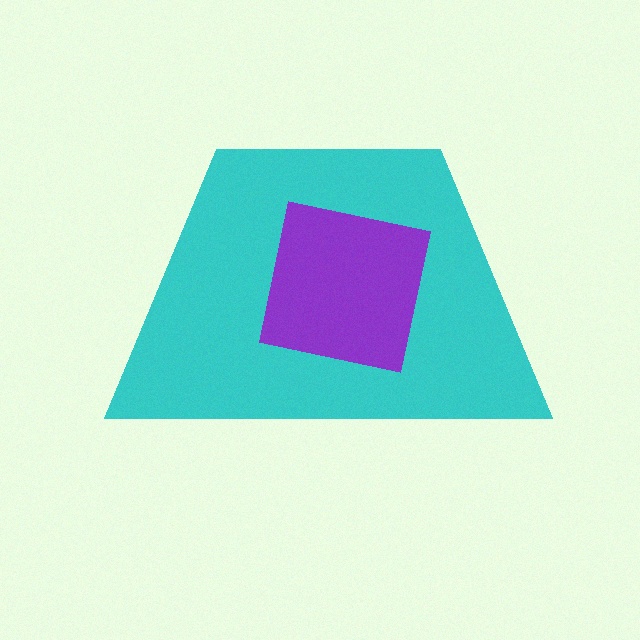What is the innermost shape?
The purple square.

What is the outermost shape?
The cyan trapezoid.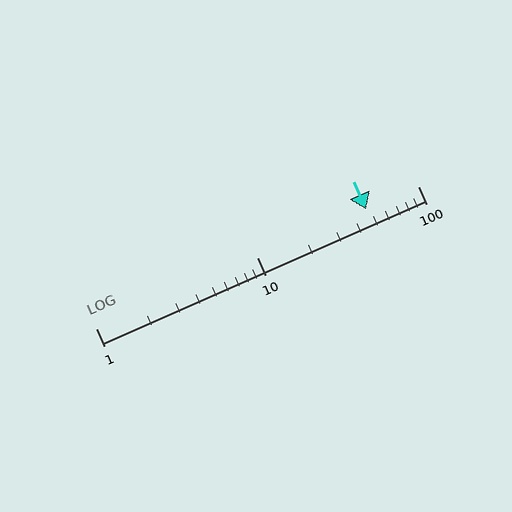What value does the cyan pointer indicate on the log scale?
The pointer indicates approximately 48.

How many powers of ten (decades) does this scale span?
The scale spans 2 decades, from 1 to 100.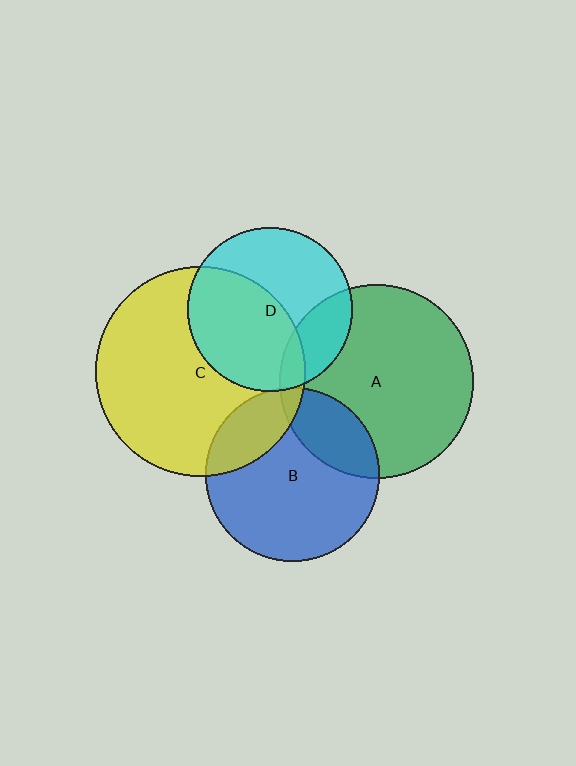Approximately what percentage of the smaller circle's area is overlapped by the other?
Approximately 5%.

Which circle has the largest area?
Circle C (yellow).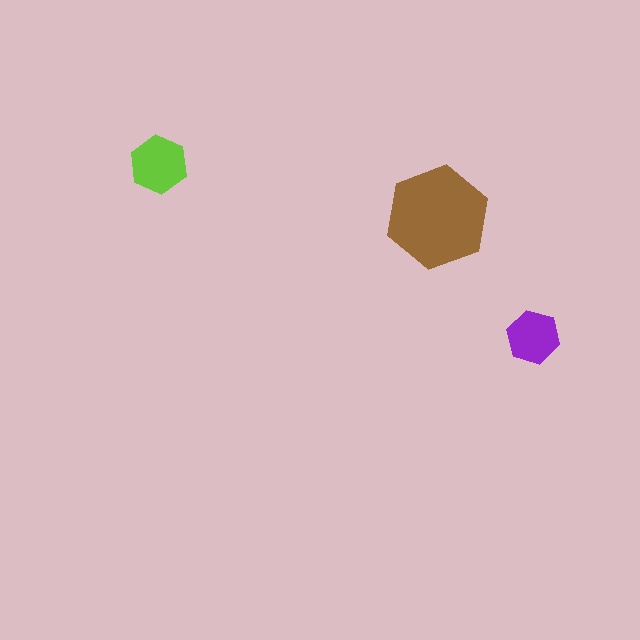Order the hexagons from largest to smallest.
the brown one, the lime one, the purple one.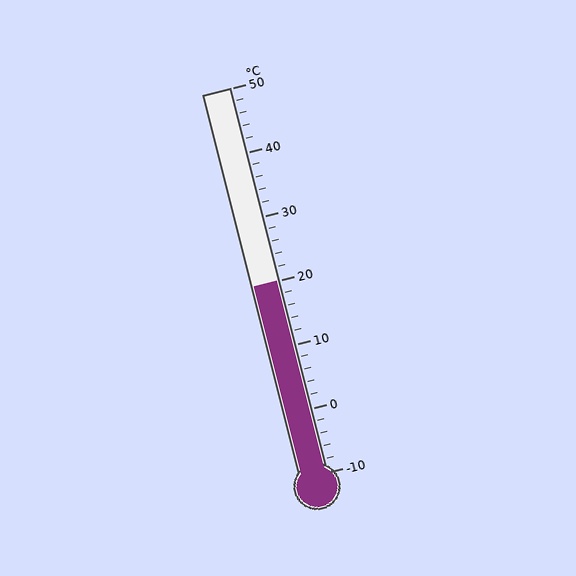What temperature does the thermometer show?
The thermometer shows approximately 20°C.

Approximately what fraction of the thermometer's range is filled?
The thermometer is filled to approximately 50% of its range.